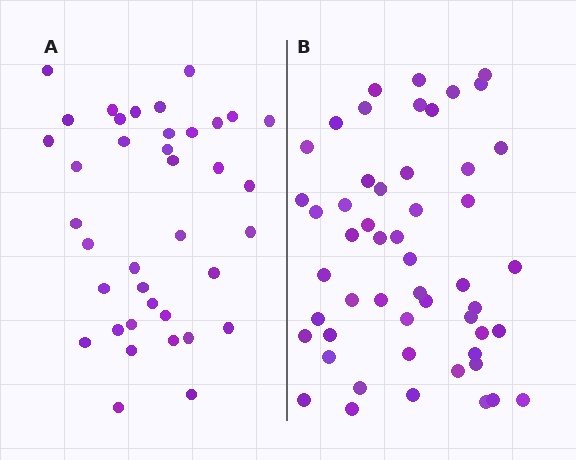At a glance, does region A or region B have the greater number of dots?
Region B (the right region) has more dots.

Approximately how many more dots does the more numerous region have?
Region B has approximately 15 more dots than region A.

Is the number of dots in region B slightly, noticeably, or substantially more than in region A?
Region B has noticeably more, but not dramatically so. The ratio is roughly 1.4 to 1.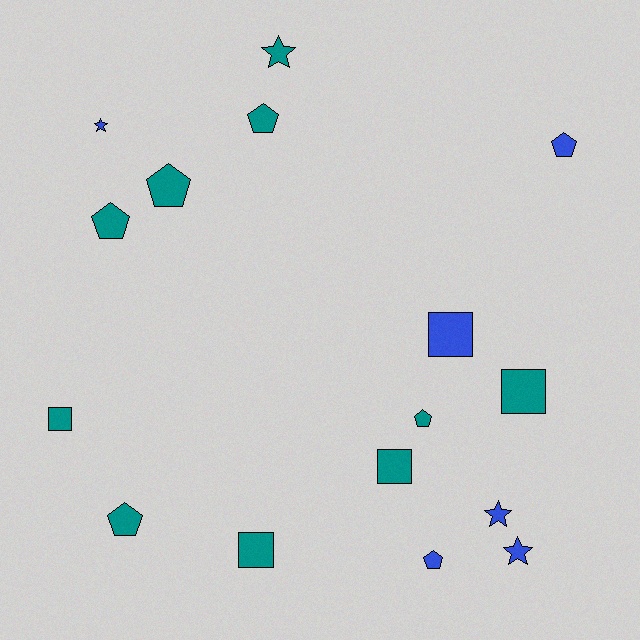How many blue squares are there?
There is 1 blue square.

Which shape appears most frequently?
Pentagon, with 7 objects.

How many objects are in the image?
There are 16 objects.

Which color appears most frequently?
Teal, with 10 objects.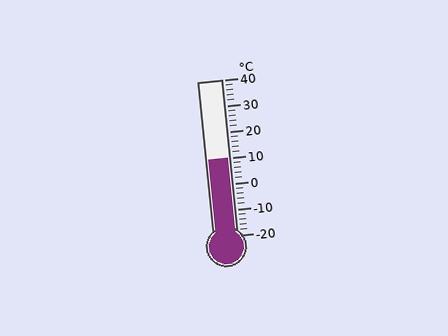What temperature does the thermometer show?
The thermometer shows approximately 10°C.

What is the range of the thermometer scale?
The thermometer scale ranges from -20°C to 40°C.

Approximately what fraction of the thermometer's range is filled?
The thermometer is filled to approximately 50% of its range.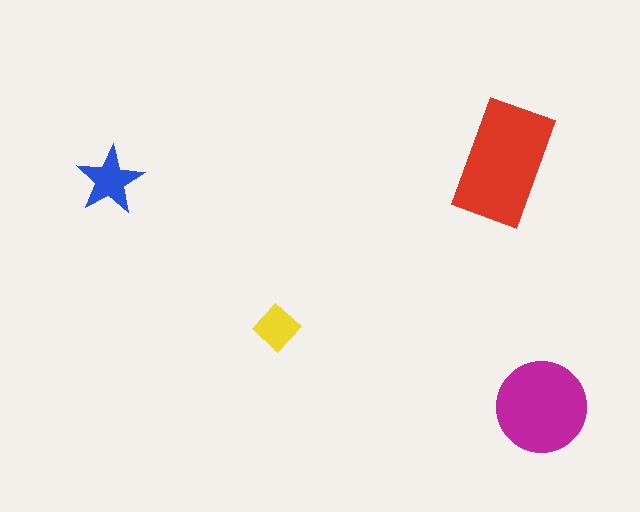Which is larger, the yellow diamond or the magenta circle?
The magenta circle.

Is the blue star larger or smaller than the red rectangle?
Smaller.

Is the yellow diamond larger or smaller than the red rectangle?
Smaller.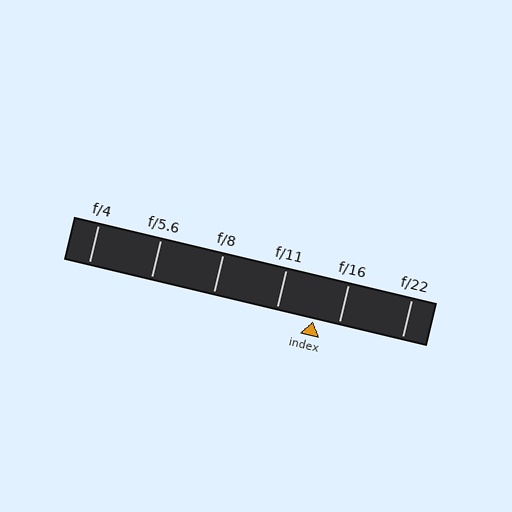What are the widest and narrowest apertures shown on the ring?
The widest aperture shown is f/4 and the narrowest is f/22.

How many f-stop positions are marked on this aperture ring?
There are 6 f-stop positions marked.